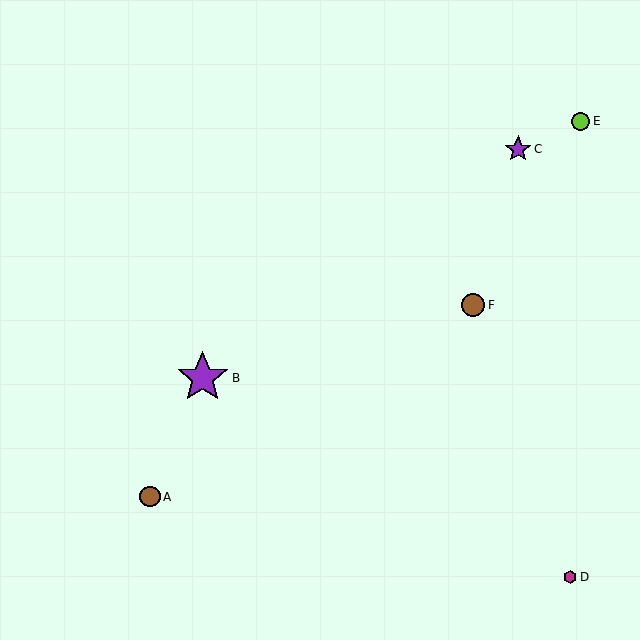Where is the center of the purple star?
The center of the purple star is at (518, 149).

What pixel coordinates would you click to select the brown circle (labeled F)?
Click at (473, 305) to select the brown circle F.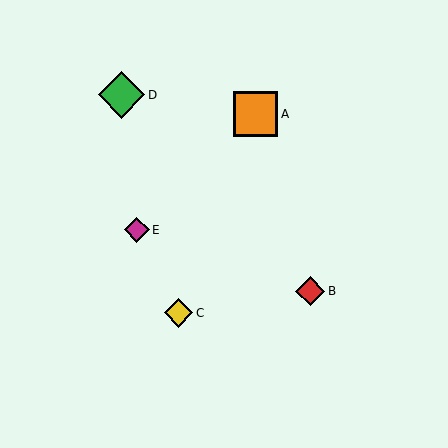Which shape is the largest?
The green diamond (labeled D) is the largest.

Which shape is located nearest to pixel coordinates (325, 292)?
The red diamond (labeled B) at (310, 291) is nearest to that location.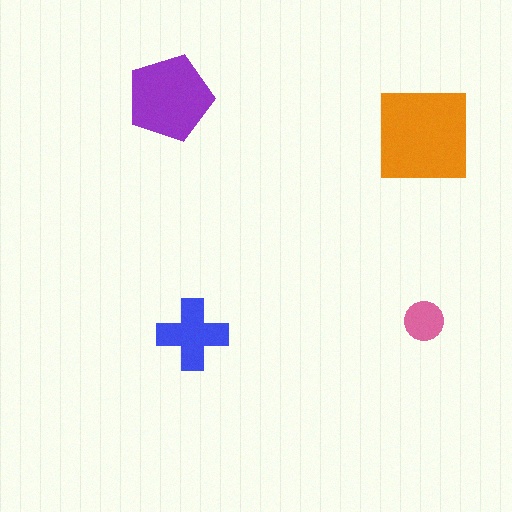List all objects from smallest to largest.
The pink circle, the blue cross, the purple pentagon, the orange square.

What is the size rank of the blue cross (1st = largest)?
3rd.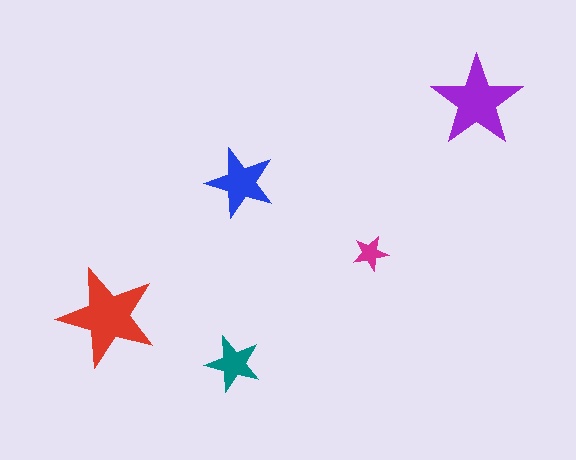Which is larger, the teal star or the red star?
The red one.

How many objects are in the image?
There are 5 objects in the image.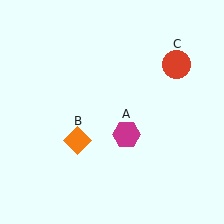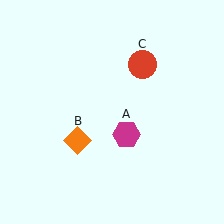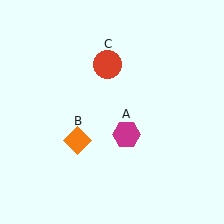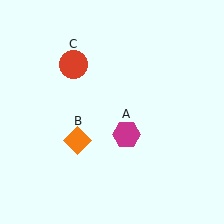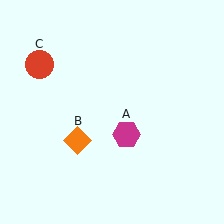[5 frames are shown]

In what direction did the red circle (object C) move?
The red circle (object C) moved left.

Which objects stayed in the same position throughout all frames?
Magenta hexagon (object A) and orange diamond (object B) remained stationary.